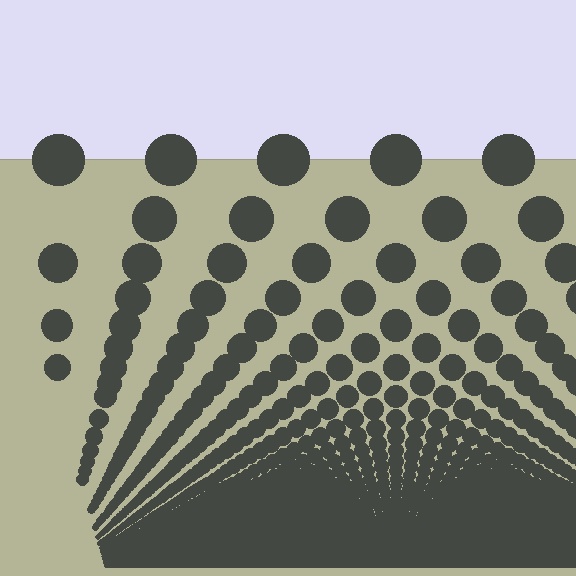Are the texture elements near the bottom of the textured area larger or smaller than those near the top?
Smaller. The gradient is inverted — elements near the bottom are smaller and denser.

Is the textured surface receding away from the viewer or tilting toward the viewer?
The surface appears to tilt toward the viewer. Texture elements get larger and sparser toward the top.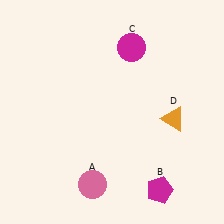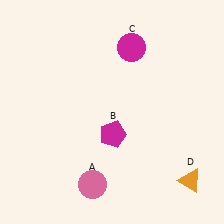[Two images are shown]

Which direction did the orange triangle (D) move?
The orange triangle (D) moved down.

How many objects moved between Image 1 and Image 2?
2 objects moved between the two images.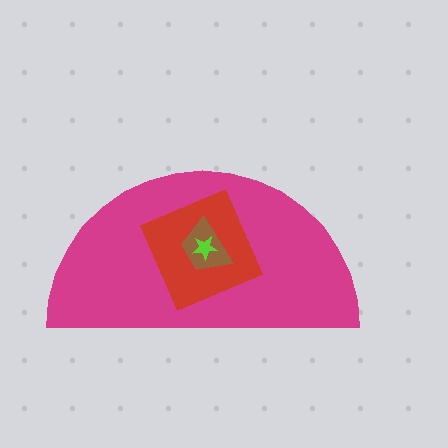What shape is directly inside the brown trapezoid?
The lime star.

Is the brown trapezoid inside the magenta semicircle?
Yes.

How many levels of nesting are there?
4.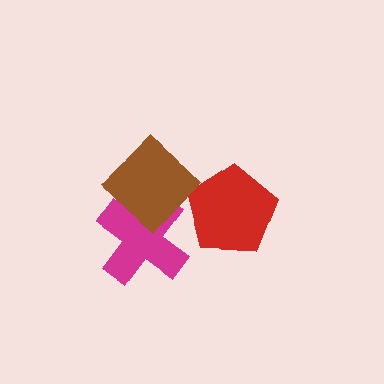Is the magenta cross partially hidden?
Yes, it is partially covered by another shape.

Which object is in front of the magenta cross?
The brown diamond is in front of the magenta cross.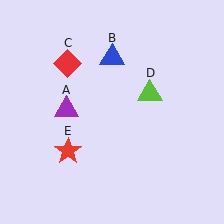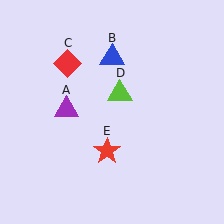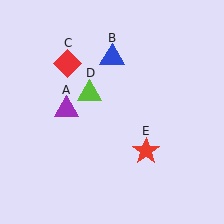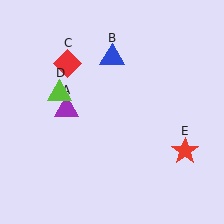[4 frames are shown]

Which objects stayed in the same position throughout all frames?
Purple triangle (object A) and blue triangle (object B) and red diamond (object C) remained stationary.